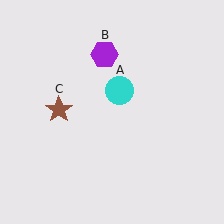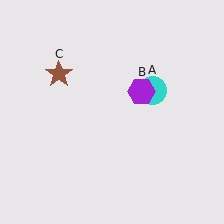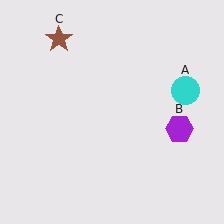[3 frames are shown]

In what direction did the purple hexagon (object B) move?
The purple hexagon (object B) moved down and to the right.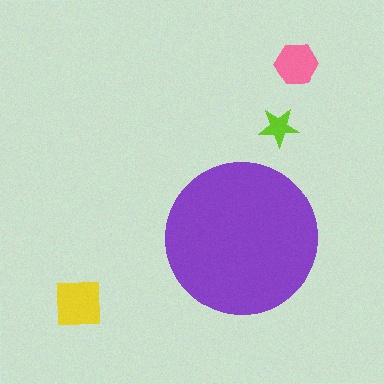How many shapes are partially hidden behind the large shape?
0 shapes are partially hidden.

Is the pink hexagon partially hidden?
No, the pink hexagon is fully visible.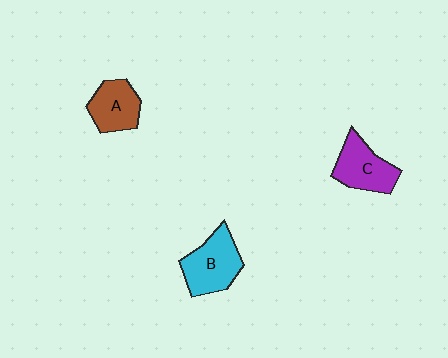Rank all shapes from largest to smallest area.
From largest to smallest: B (cyan), C (purple), A (brown).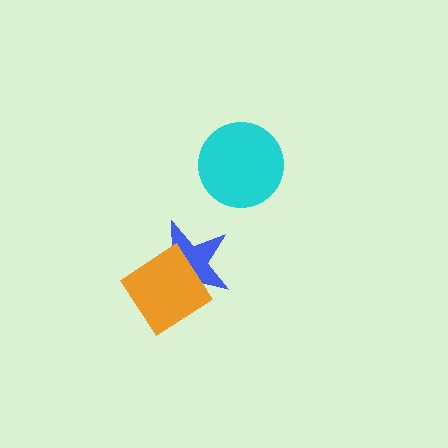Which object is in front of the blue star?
The orange diamond is in front of the blue star.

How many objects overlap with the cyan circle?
0 objects overlap with the cyan circle.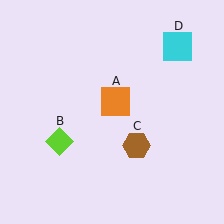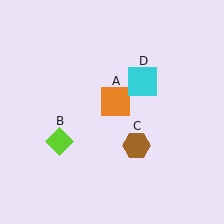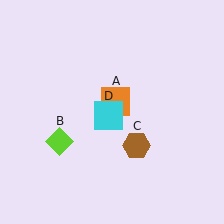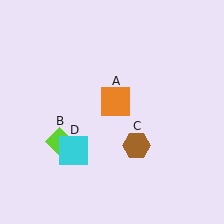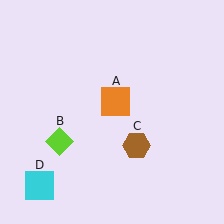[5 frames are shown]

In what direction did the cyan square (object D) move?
The cyan square (object D) moved down and to the left.